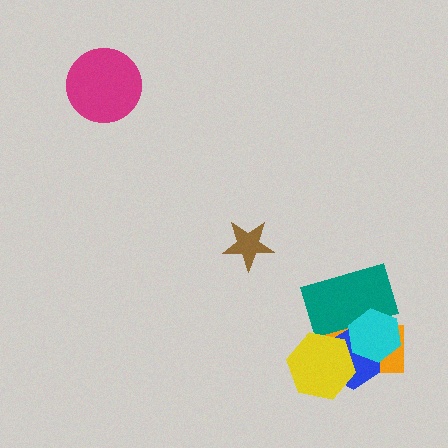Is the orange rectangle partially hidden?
Yes, it is partially covered by another shape.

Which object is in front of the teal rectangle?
The cyan hexagon is in front of the teal rectangle.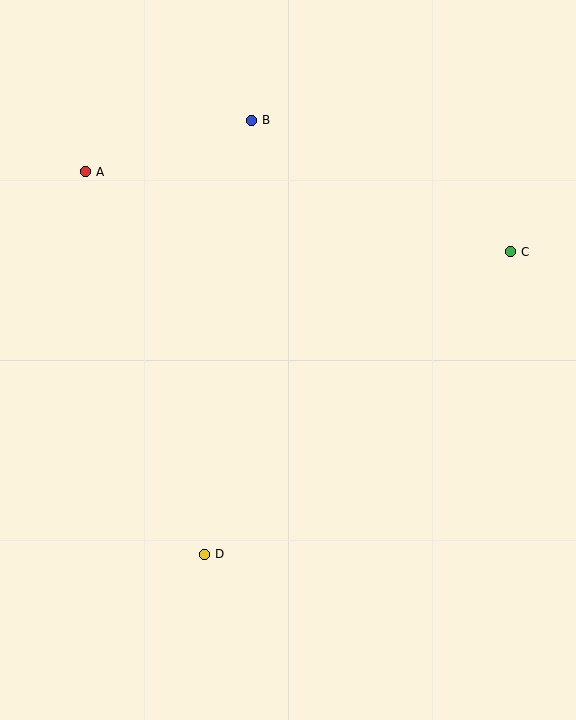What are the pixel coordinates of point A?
Point A is at (86, 172).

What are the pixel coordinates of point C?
Point C is at (511, 252).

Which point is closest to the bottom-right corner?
Point D is closest to the bottom-right corner.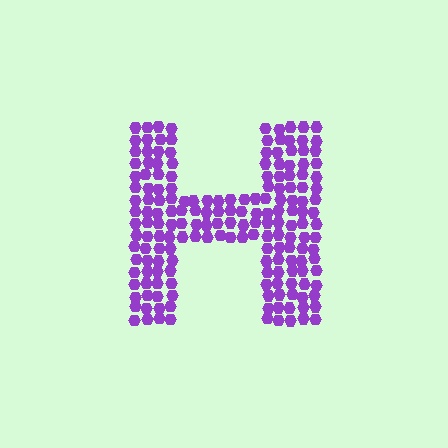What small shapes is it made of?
It is made of small hexagons.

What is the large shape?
The large shape is the letter H.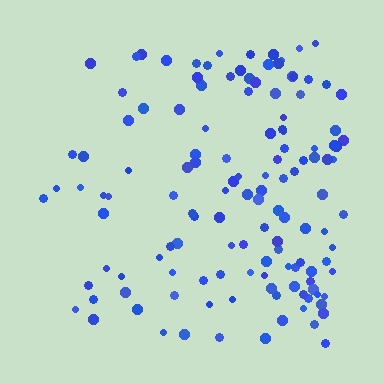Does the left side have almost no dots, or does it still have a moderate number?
Still a moderate number, just noticeably fewer than the right.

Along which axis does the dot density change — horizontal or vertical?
Horizontal.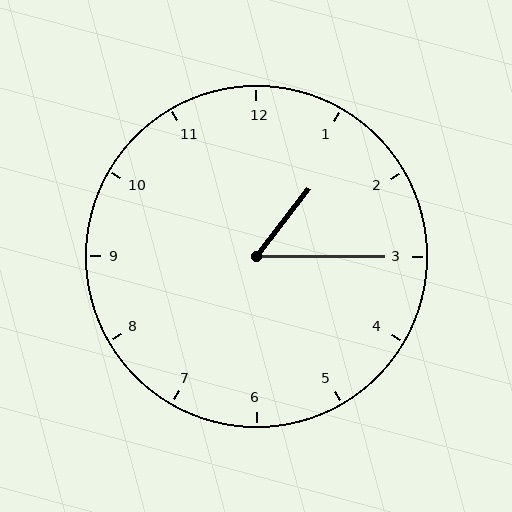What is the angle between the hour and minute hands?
Approximately 52 degrees.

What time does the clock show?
1:15.